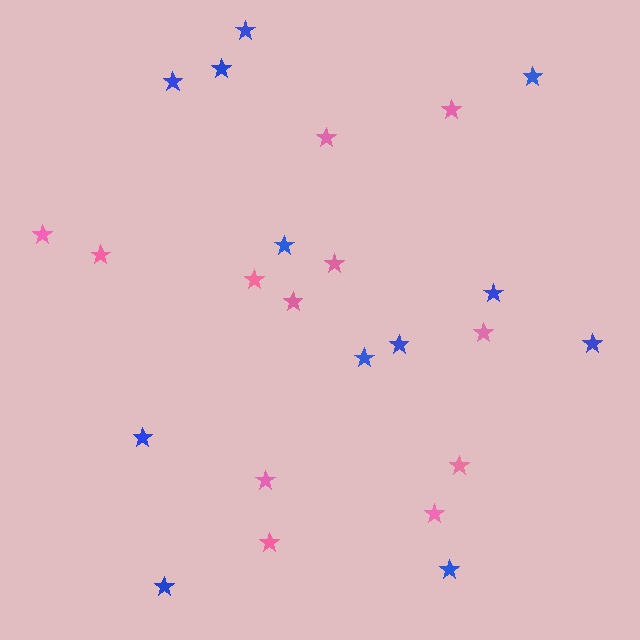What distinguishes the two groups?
There are 2 groups: one group of blue stars (12) and one group of pink stars (12).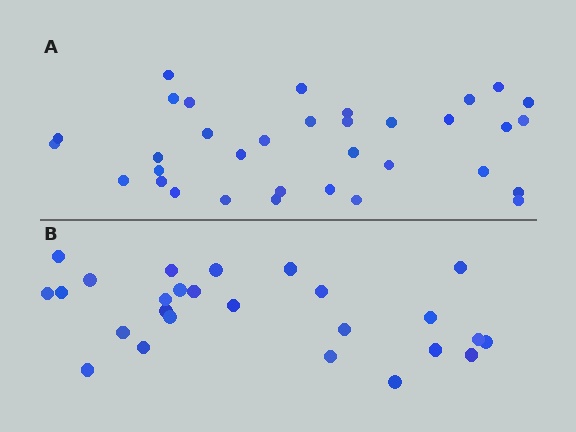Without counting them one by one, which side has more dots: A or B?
Region A (the top region) has more dots.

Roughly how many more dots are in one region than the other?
Region A has roughly 8 or so more dots than region B.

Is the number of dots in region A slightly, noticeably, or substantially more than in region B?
Region A has noticeably more, but not dramatically so. The ratio is roughly 1.3 to 1.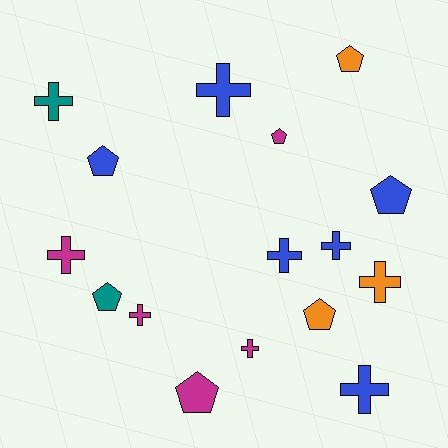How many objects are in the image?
There are 16 objects.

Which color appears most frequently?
Blue, with 6 objects.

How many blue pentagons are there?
There are 2 blue pentagons.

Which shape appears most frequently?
Cross, with 9 objects.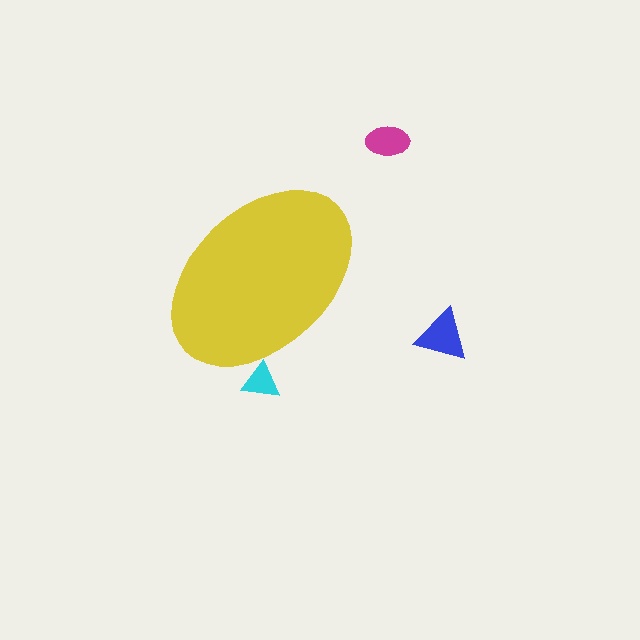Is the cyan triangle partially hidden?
Yes, the cyan triangle is partially hidden behind the yellow ellipse.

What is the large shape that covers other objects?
A yellow ellipse.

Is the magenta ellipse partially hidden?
No, the magenta ellipse is fully visible.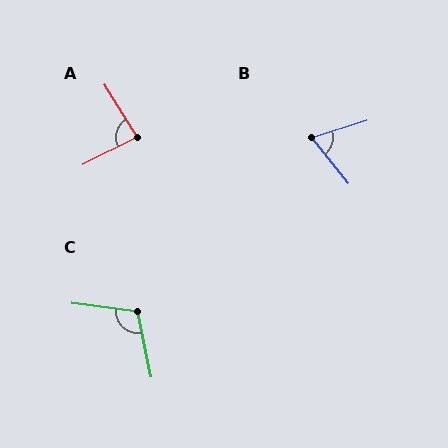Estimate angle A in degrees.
Approximately 86 degrees.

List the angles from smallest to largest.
B (69°), A (86°), C (110°).